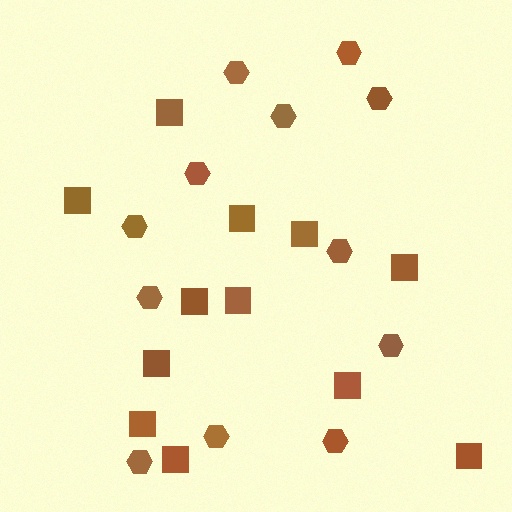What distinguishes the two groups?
There are 2 groups: one group of hexagons (12) and one group of squares (12).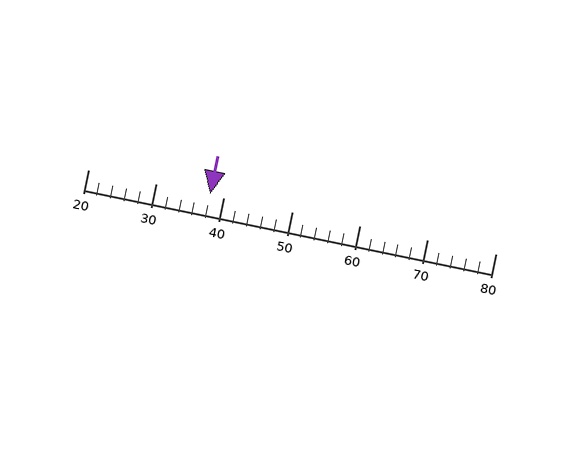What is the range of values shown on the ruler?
The ruler shows values from 20 to 80.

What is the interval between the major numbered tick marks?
The major tick marks are spaced 10 units apart.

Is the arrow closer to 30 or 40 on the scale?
The arrow is closer to 40.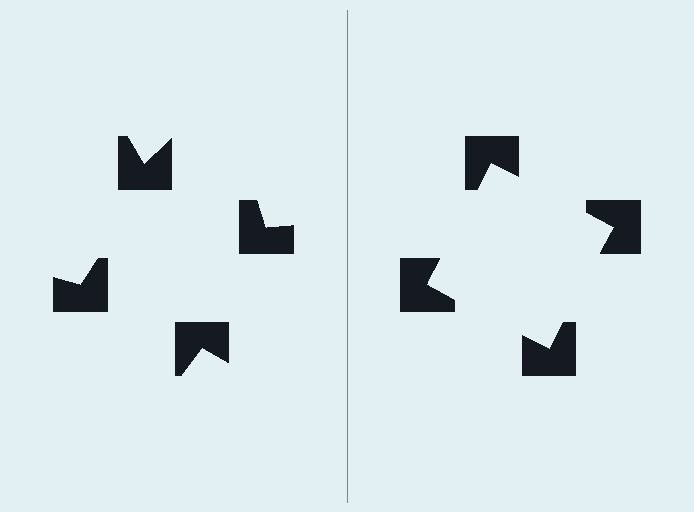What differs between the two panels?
The notched squares are positioned identically on both sides; only the wedge orientations differ. On the right they align to a square; on the left they are misaligned.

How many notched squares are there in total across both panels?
8 — 4 on each side.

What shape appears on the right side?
An illusory square.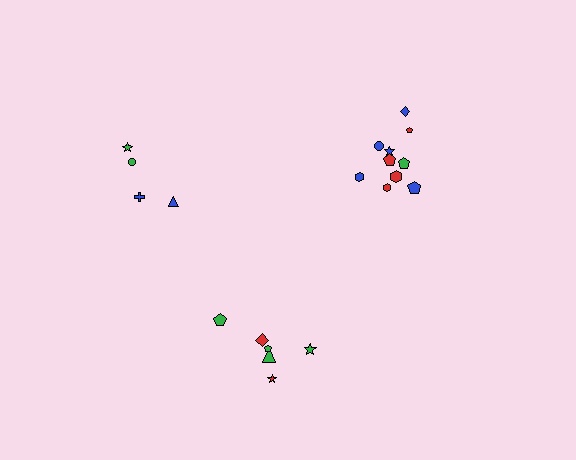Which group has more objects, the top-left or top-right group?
The top-right group.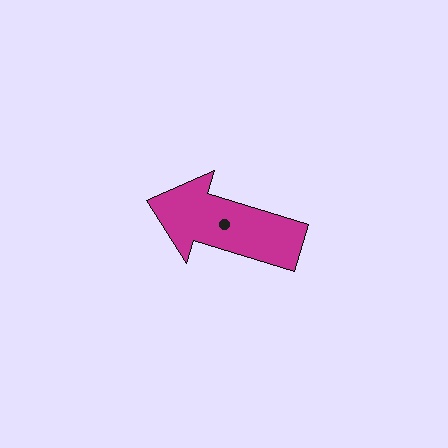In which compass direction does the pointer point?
West.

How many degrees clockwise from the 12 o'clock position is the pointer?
Approximately 287 degrees.